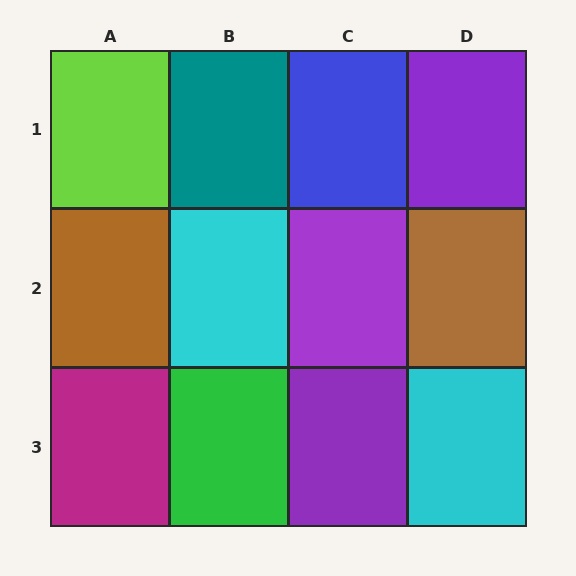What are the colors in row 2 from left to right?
Brown, cyan, purple, brown.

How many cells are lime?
1 cell is lime.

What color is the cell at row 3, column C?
Purple.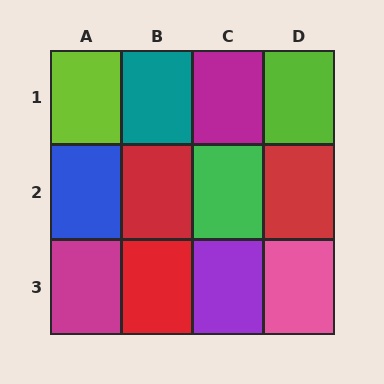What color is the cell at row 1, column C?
Magenta.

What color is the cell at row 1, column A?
Lime.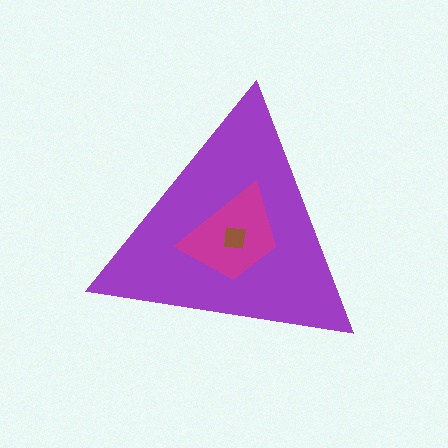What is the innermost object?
The brown square.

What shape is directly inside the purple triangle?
The magenta trapezoid.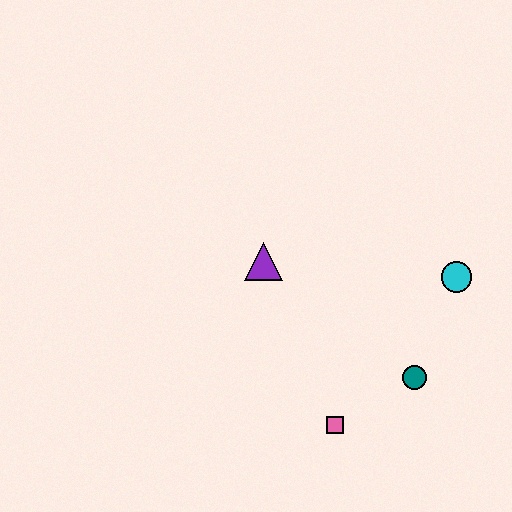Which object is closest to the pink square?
The teal circle is closest to the pink square.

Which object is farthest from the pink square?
The cyan circle is farthest from the pink square.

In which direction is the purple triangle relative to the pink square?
The purple triangle is above the pink square.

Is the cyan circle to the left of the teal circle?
No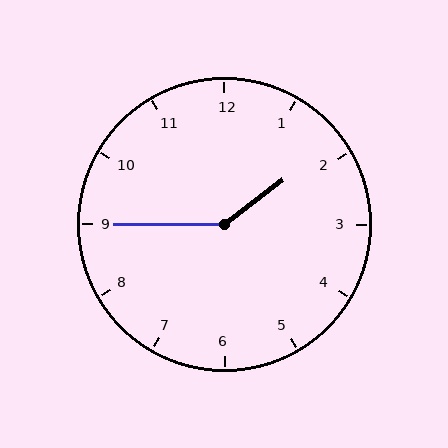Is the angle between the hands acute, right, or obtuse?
It is obtuse.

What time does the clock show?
1:45.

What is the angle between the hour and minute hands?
Approximately 142 degrees.